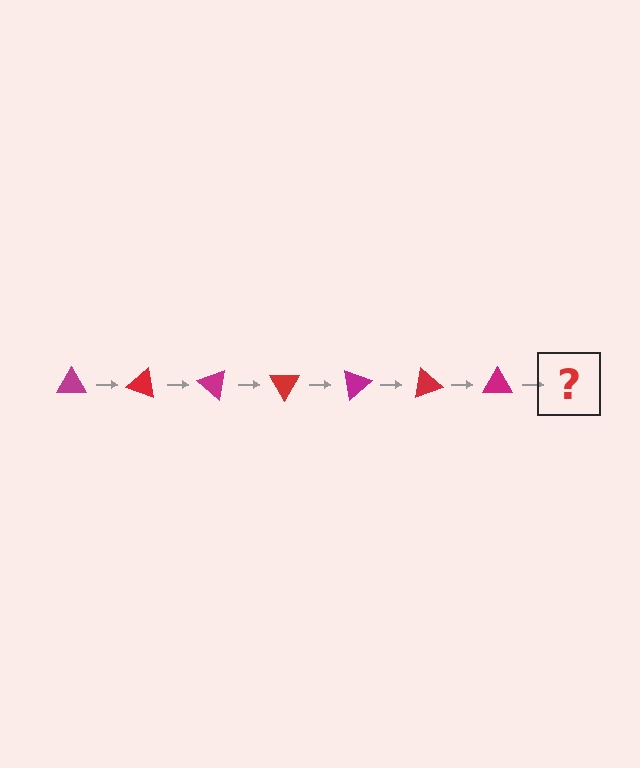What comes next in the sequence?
The next element should be a red triangle, rotated 140 degrees from the start.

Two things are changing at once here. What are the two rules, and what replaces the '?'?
The two rules are that it rotates 20 degrees each step and the color cycles through magenta and red. The '?' should be a red triangle, rotated 140 degrees from the start.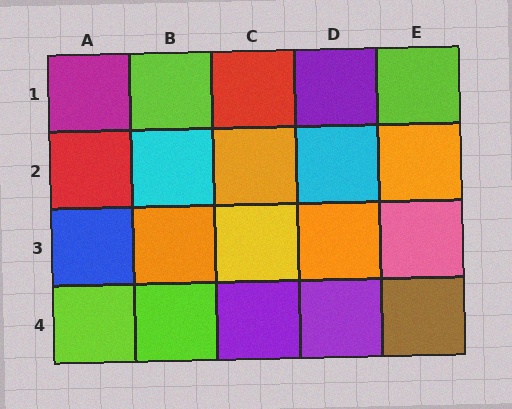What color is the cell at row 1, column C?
Red.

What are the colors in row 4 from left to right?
Lime, lime, purple, purple, brown.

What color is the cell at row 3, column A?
Blue.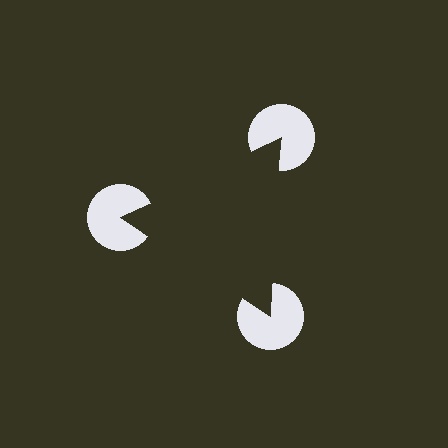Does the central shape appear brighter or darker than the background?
It typically appears slightly darker than the background, even though no actual brightness change is drawn.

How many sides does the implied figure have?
3 sides.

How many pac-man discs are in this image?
There are 3 — one at each vertex of the illusory triangle.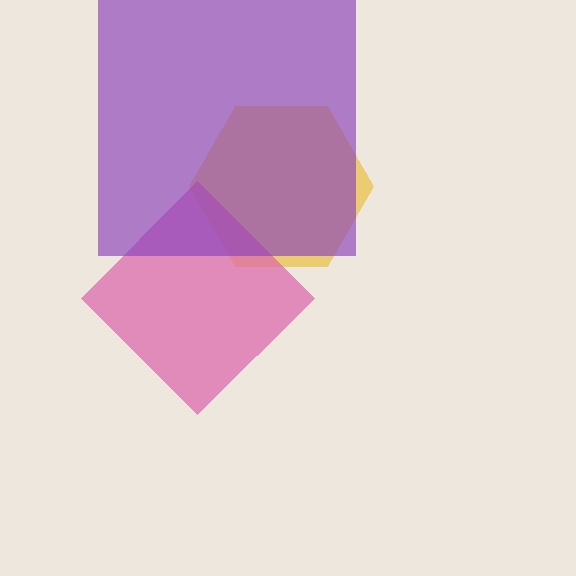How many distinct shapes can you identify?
There are 3 distinct shapes: a yellow hexagon, a pink diamond, a purple square.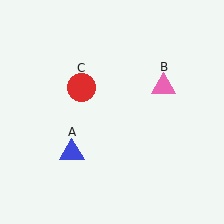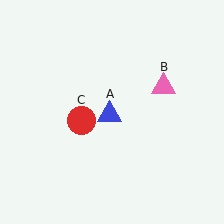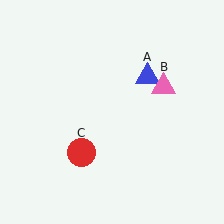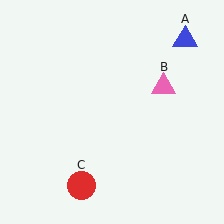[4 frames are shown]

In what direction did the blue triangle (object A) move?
The blue triangle (object A) moved up and to the right.